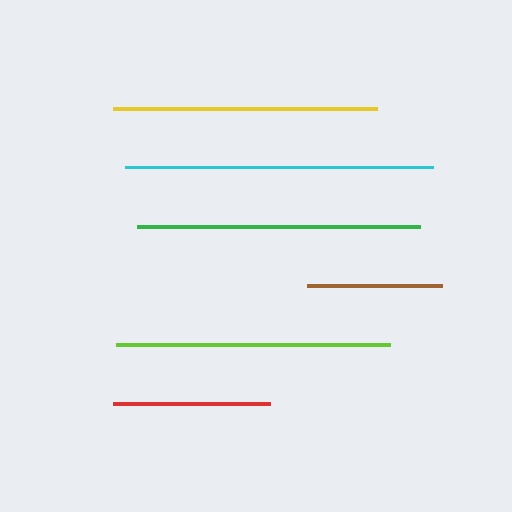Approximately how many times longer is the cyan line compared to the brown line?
The cyan line is approximately 2.3 times the length of the brown line.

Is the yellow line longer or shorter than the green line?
The green line is longer than the yellow line.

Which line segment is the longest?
The cyan line is the longest at approximately 308 pixels.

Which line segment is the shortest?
The brown line is the shortest at approximately 135 pixels.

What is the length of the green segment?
The green segment is approximately 283 pixels long.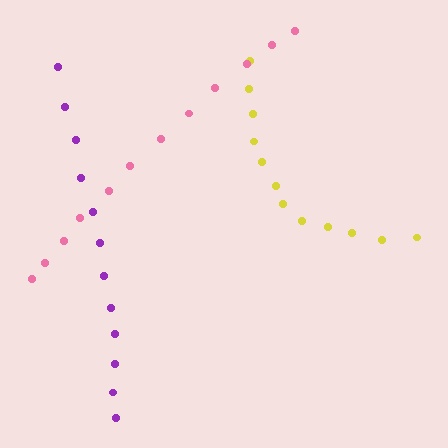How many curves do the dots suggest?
There are 3 distinct paths.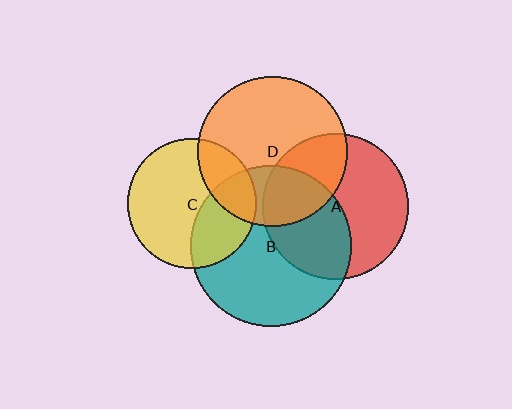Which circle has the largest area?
Circle B (teal).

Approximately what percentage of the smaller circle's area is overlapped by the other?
Approximately 25%.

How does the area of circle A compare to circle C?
Approximately 1.3 times.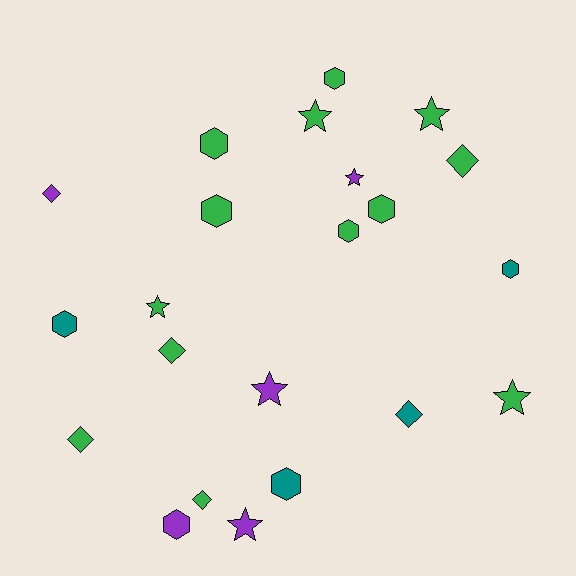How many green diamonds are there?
There are 4 green diamonds.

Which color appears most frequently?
Green, with 13 objects.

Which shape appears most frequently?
Hexagon, with 9 objects.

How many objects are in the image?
There are 22 objects.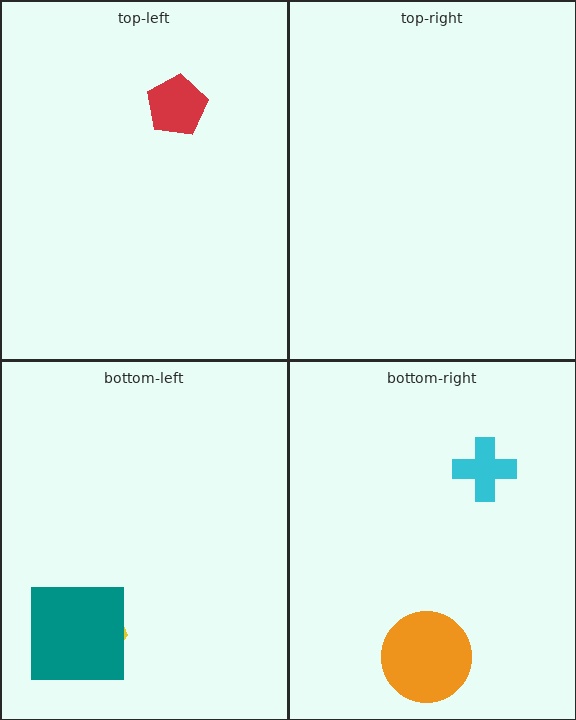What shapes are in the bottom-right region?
The cyan cross, the orange circle.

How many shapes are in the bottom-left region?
2.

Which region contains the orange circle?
The bottom-right region.